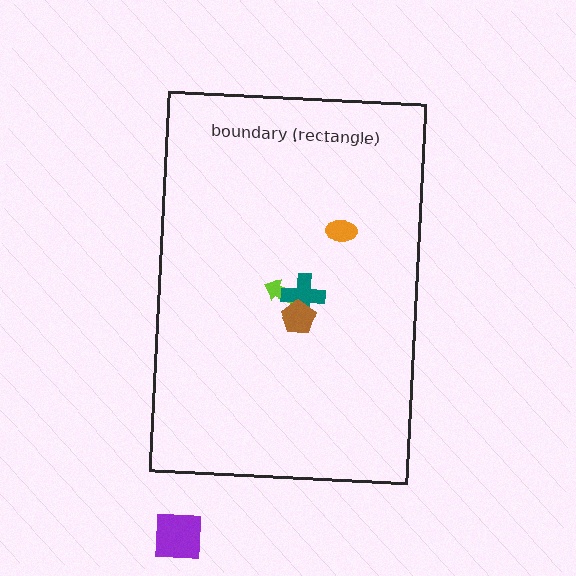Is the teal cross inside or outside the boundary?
Inside.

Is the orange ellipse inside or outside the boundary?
Inside.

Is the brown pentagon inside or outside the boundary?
Inside.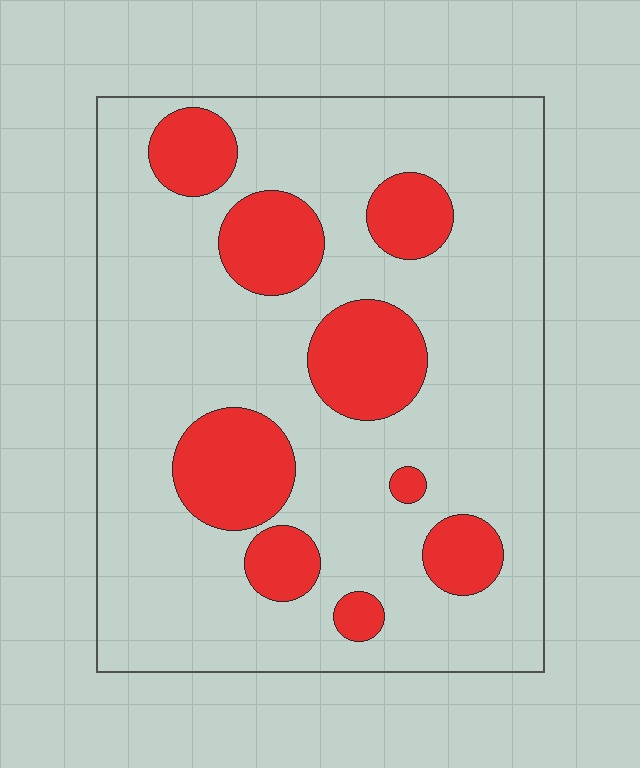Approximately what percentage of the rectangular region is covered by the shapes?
Approximately 20%.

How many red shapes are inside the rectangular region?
9.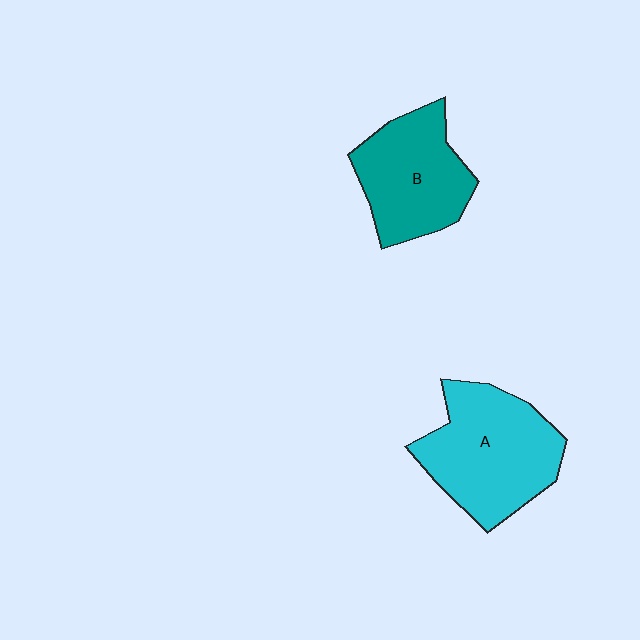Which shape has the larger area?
Shape A (cyan).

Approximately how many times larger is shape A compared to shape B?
Approximately 1.2 times.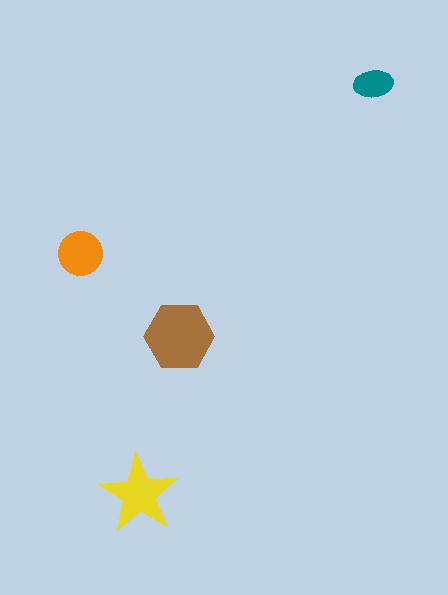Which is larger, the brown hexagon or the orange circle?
The brown hexagon.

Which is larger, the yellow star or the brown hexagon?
The brown hexagon.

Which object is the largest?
The brown hexagon.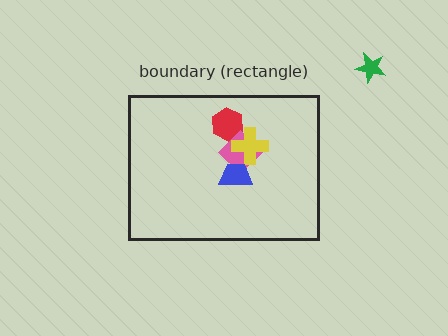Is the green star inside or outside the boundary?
Outside.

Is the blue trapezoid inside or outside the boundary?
Inside.